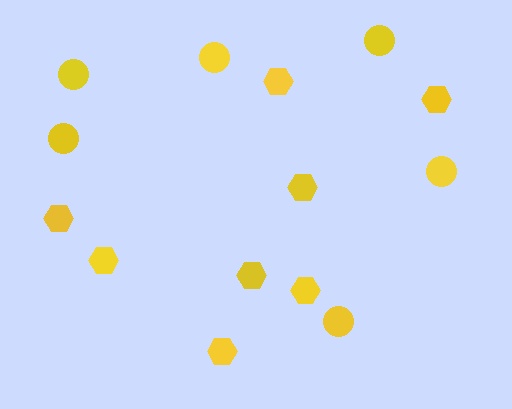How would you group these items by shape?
There are 2 groups: one group of circles (6) and one group of hexagons (8).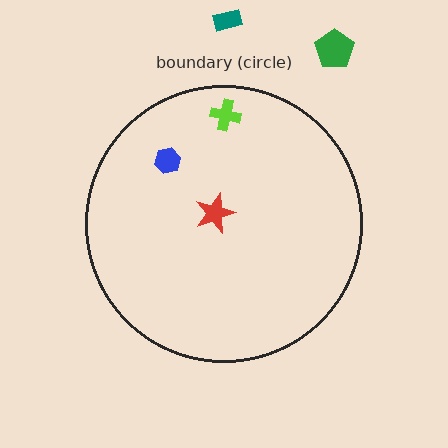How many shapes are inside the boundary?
3 inside, 2 outside.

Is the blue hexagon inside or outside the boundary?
Inside.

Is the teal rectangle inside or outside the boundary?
Outside.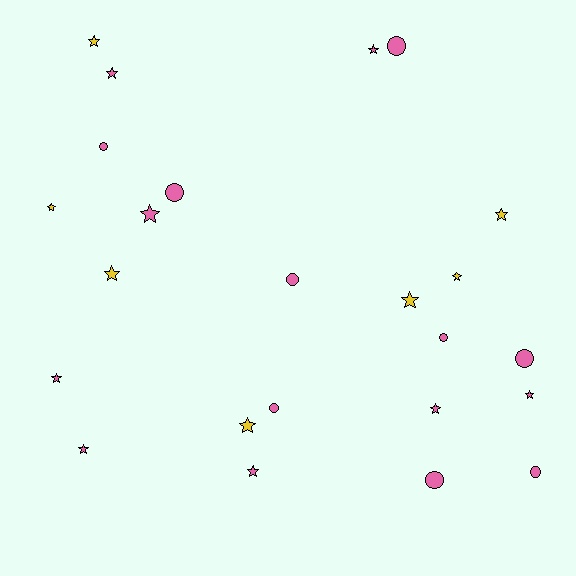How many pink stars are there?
There are 8 pink stars.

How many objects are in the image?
There are 24 objects.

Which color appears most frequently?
Pink, with 17 objects.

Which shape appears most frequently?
Star, with 15 objects.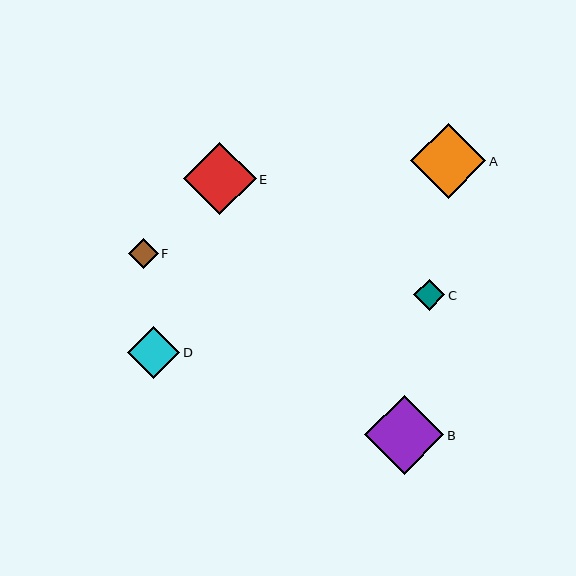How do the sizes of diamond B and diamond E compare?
Diamond B and diamond E are approximately the same size.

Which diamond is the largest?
Diamond B is the largest with a size of approximately 79 pixels.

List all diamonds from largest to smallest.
From largest to smallest: B, A, E, D, C, F.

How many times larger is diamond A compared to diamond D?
Diamond A is approximately 1.4 times the size of diamond D.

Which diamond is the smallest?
Diamond F is the smallest with a size of approximately 29 pixels.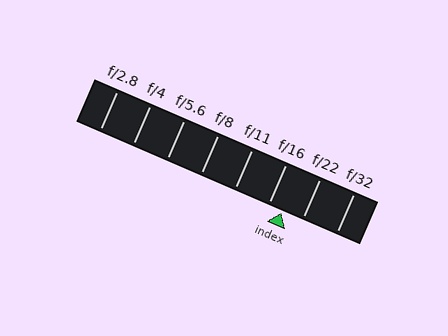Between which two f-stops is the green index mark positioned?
The index mark is between f/16 and f/22.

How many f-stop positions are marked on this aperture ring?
There are 8 f-stop positions marked.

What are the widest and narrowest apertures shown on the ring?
The widest aperture shown is f/2.8 and the narrowest is f/32.